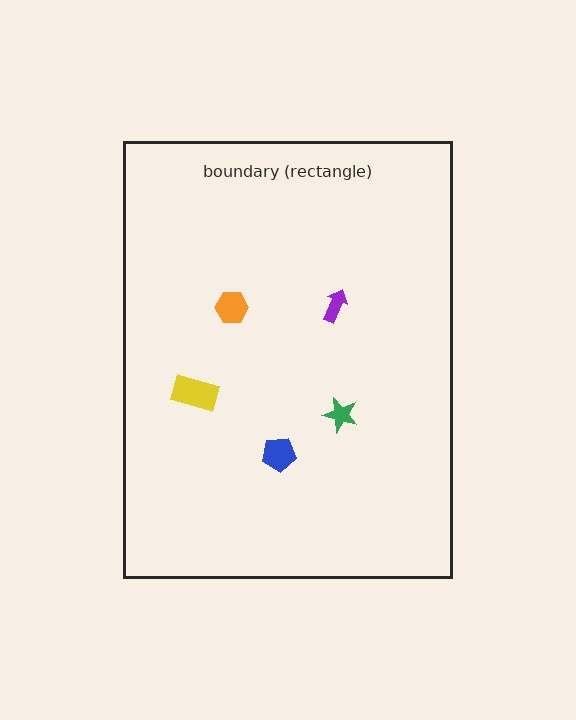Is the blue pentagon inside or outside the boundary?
Inside.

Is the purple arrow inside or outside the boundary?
Inside.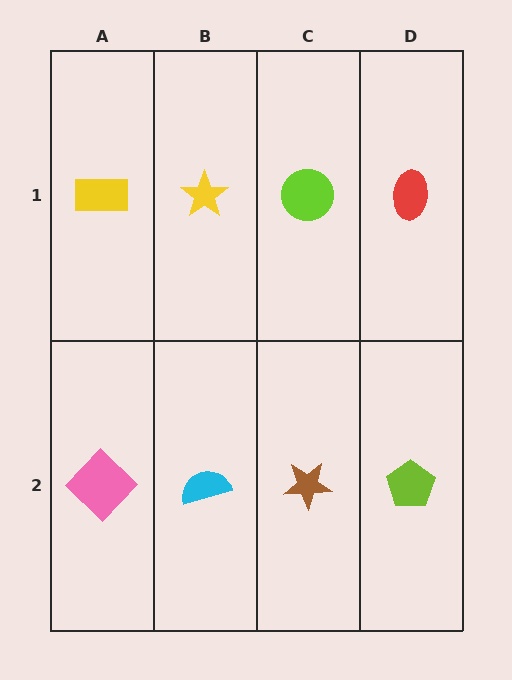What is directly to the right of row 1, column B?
A lime circle.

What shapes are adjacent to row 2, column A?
A yellow rectangle (row 1, column A), a cyan semicircle (row 2, column B).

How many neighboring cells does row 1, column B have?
3.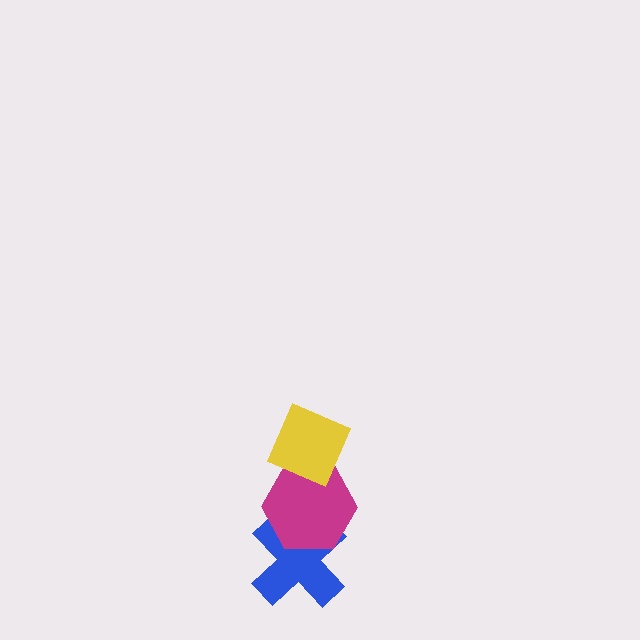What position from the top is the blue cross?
The blue cross is 3rd from the top.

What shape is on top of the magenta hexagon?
The yellow diamond is on top of the magenta hexagon.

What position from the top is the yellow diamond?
The yellow diamond is 1st from the top.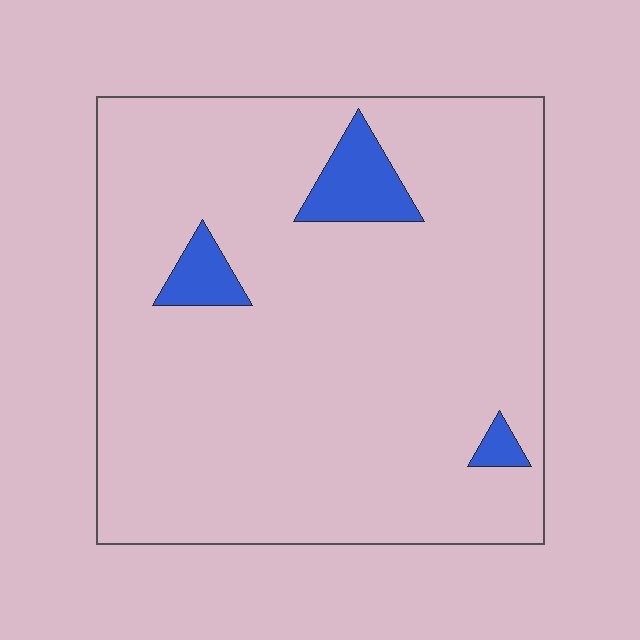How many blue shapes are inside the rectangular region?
3.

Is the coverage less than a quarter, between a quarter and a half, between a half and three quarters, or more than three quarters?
Less than a quarter.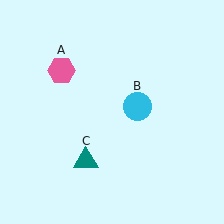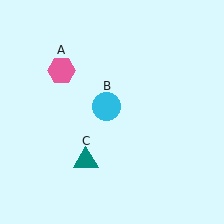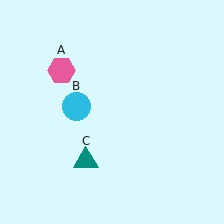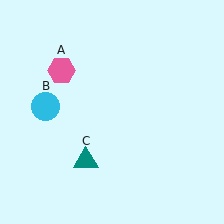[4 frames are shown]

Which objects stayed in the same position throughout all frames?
Pink hexagon (object A) and teal triangle (object C) remained stationary.